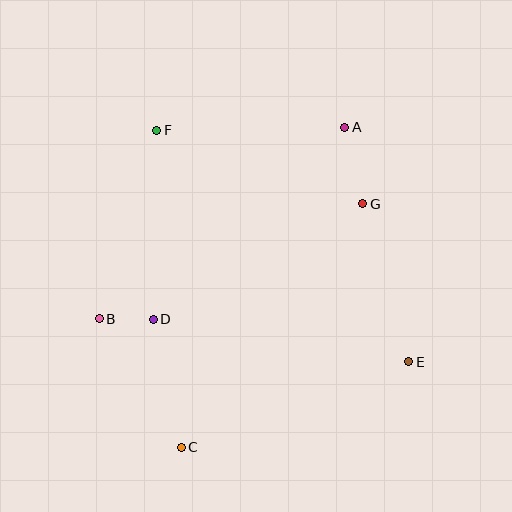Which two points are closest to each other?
Points B and D are closest to each other.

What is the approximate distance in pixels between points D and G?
The distance between D and G is approximately 239 pixels.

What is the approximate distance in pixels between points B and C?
The distance between B and C is approximately 153 pixels.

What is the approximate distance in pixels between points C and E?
The distance between C and E is approximately 243 pixels.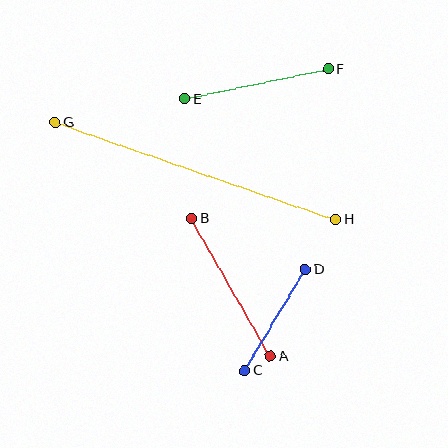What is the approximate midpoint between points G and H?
The midpoint is at approximately (196, 171) pixels.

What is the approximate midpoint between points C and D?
The midpoint is at approximately (275, 320) pixels.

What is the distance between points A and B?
The distance is approximately 159 pixels.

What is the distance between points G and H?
The distance is approximately 297 pixels.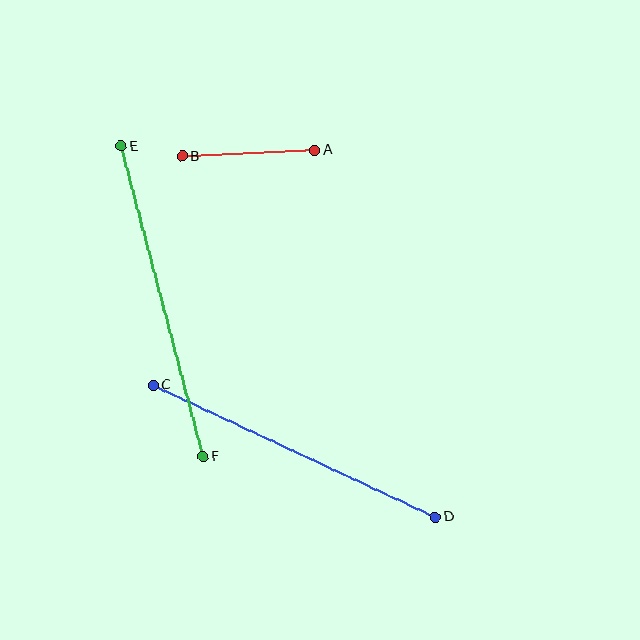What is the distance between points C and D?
The distance is approximately 311 pixels.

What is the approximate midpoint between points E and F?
The midpoint is at approximately (162, 301) pixels.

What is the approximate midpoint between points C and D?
The midpoint is at approximately (294, 451) pixels.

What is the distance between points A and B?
The distance is approximately 133 pixels.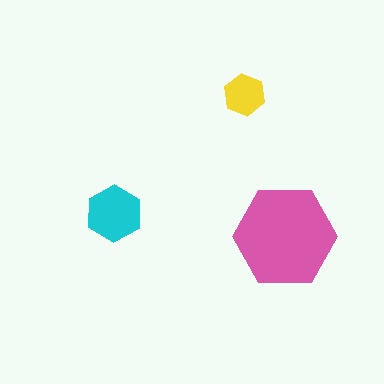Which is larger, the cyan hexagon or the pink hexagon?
The pink one.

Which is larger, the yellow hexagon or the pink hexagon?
The pink one.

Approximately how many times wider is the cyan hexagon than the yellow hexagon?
About 1.5 times wider.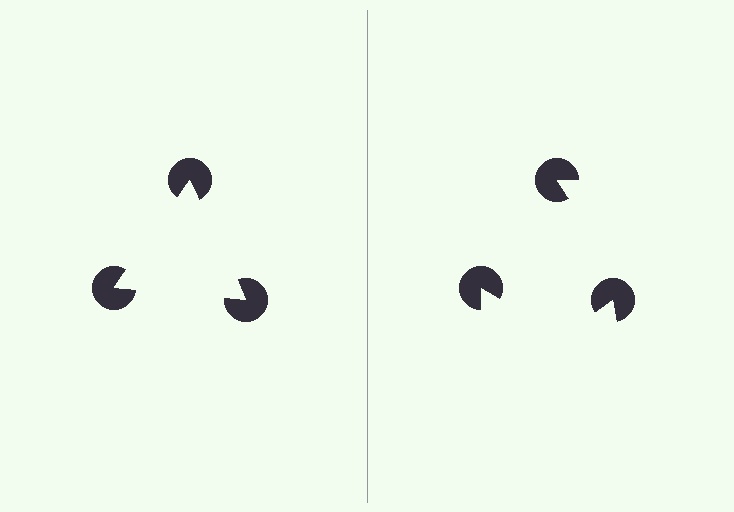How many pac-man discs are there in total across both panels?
6 — 3 on each side.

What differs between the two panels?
The pac-man discs are positioned identically on both sides; only the wedge orientations differ. On the left they align to a triangle; on the right they are misaligned.